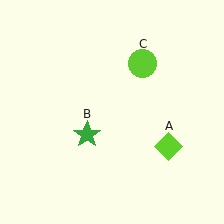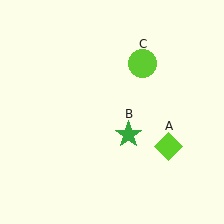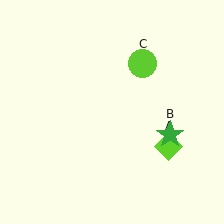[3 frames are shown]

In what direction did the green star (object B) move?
The green star (object B) moved right.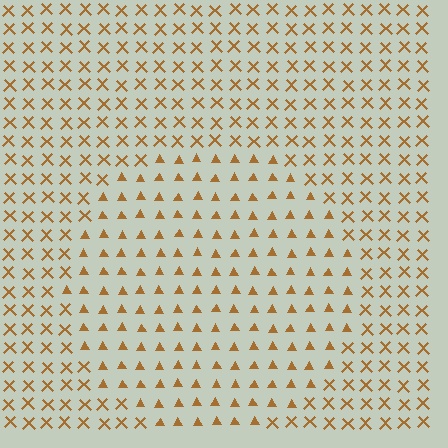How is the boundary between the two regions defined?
The boundary is defined by a change in element shape: triangles inside vs. X marks outside. All elements share the same color and spacing.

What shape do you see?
I see a circle.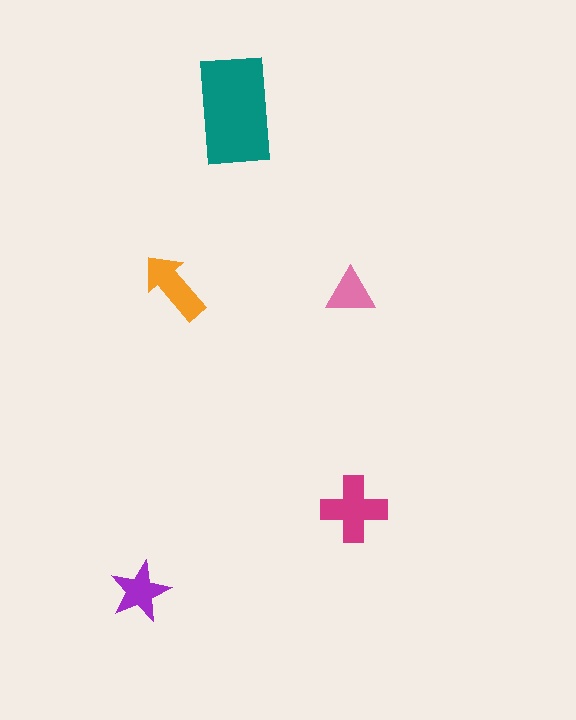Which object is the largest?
The teal rectangle.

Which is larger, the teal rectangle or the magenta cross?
The teal rectangle.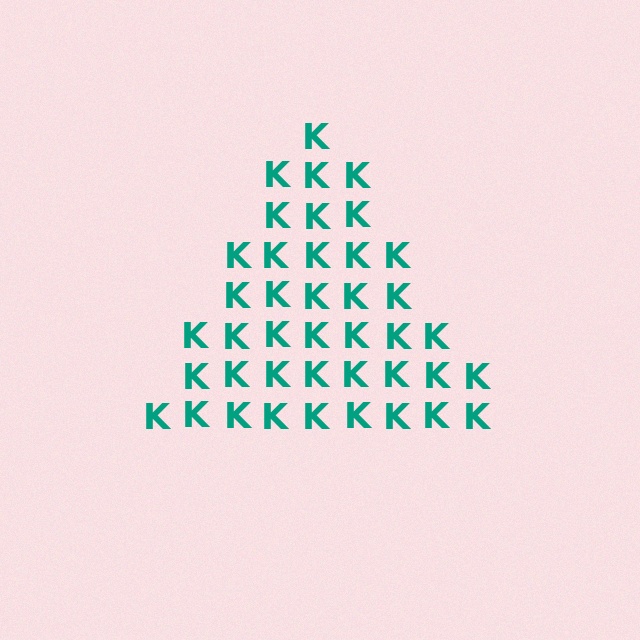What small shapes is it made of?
It is made of small letter K's.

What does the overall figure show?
The overall figure shows a triangle.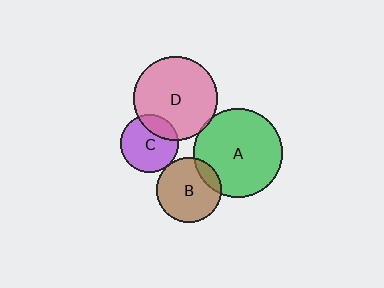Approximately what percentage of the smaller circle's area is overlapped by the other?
Approximately 15%.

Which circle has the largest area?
Circle A (green).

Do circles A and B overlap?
Yes.